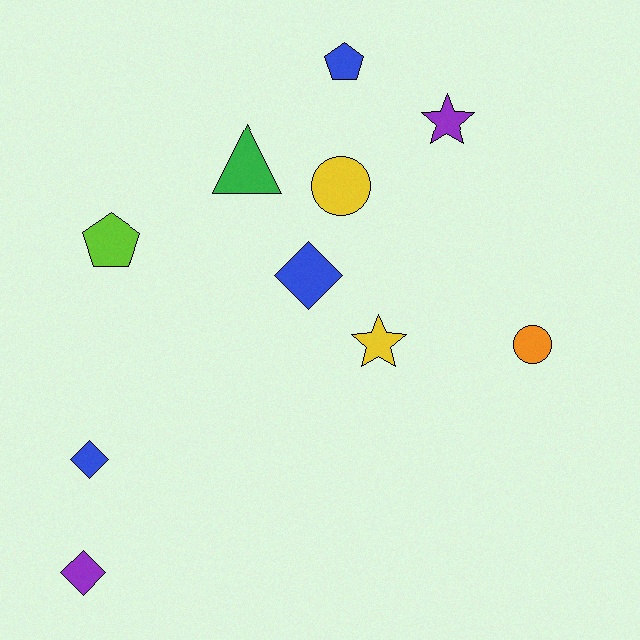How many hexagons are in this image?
There are no hexagons.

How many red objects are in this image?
There are no red objects.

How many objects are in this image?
There are 10 objects.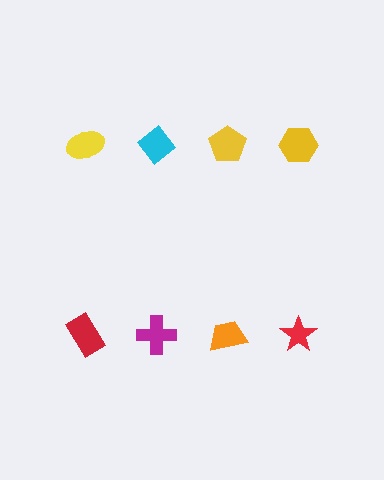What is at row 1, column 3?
A yellow pentagon.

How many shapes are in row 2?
4 shapes.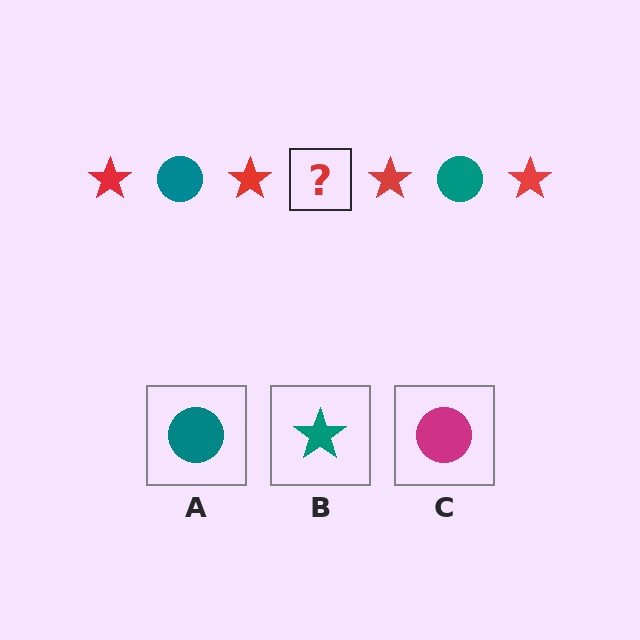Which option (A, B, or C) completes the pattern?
A.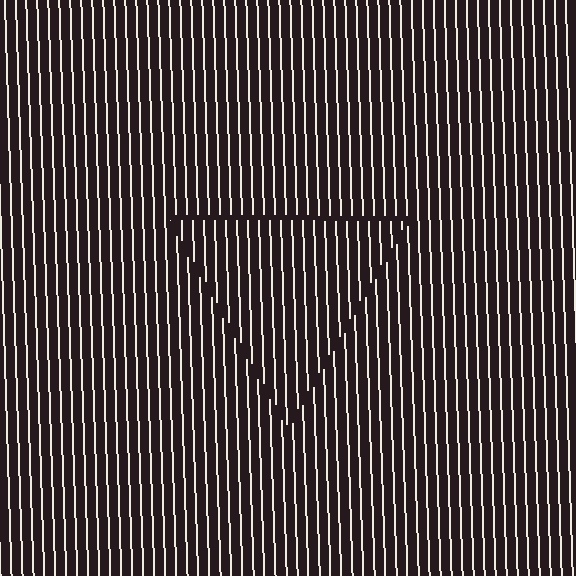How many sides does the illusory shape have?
3 sides — the line-ends trace a triangle.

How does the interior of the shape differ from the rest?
The interior of the shape contains the same grating, shifted by half a period — the contour is defined by the phase discontinuity where line-ends from the inner and outer gratings abut.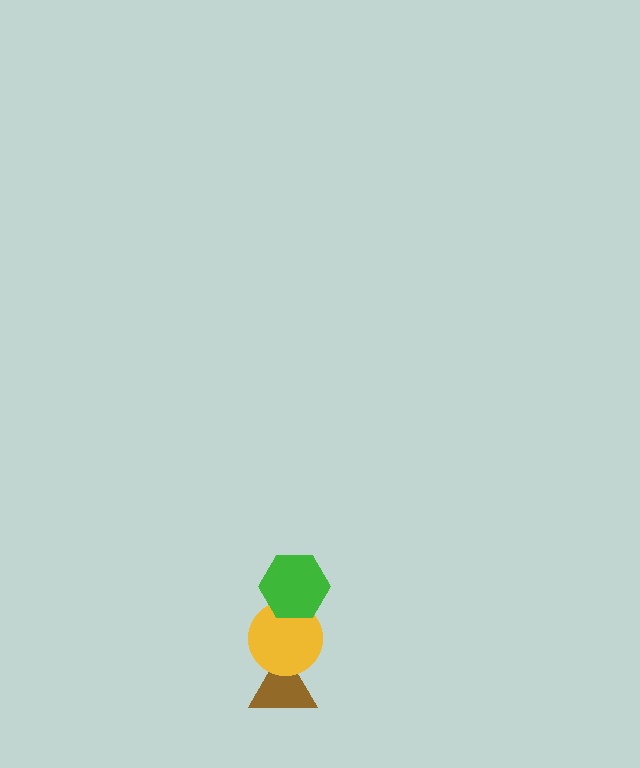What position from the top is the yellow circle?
The yellow circle is 2nd from the top.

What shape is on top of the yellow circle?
The green hexagon is on top of the yellow circle.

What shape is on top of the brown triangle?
The yellow circle is on top of the brown triangle.